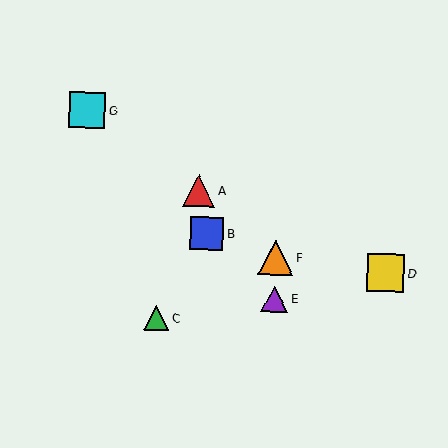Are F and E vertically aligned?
Yes, both are at x≈276.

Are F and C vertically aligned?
No, F is at x≈276 and C is at x≈156.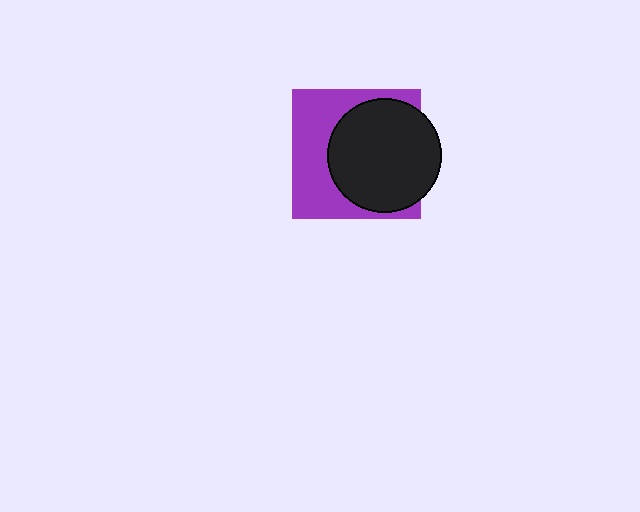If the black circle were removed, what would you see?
You would see the complete purple square.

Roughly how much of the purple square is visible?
About half of it is visible (roughly 46%).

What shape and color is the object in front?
The object in front is a black circle.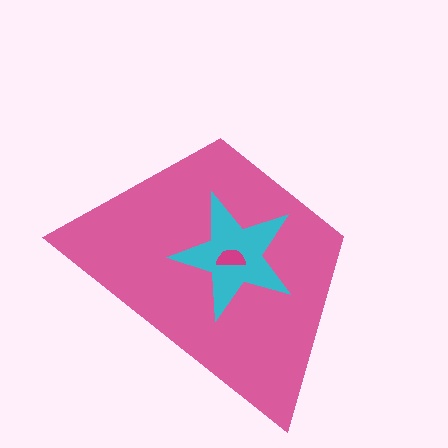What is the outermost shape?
The pink trapezoid.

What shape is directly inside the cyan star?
The magenta semicircle.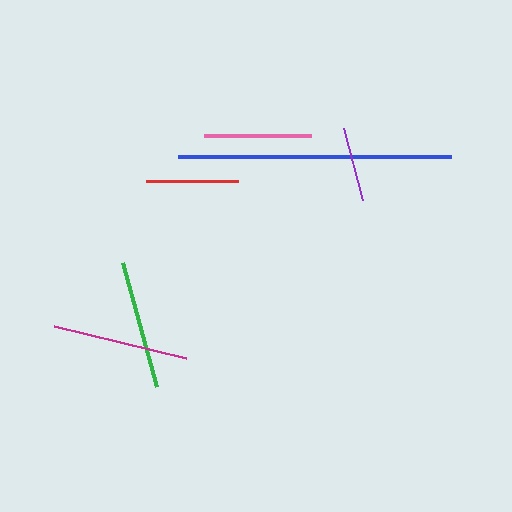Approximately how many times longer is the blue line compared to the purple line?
The blue line is approximately 3.7 times the length of the purple line.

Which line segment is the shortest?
The purple line is the shortest at approximately 74 pixels.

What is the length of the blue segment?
The blue segment is approximately 274 pixels long.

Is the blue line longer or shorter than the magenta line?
The blue line is longer than the magenta line.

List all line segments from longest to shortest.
From longest to shortest: blue, magenta, green, pink, red, purple.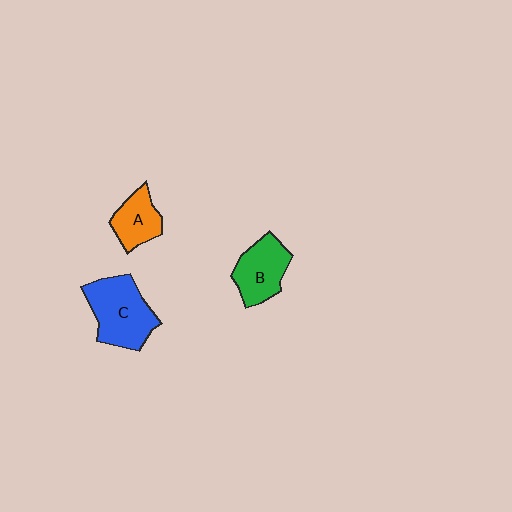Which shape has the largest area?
Shape C (blue).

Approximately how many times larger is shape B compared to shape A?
Approximately 1.3 times.